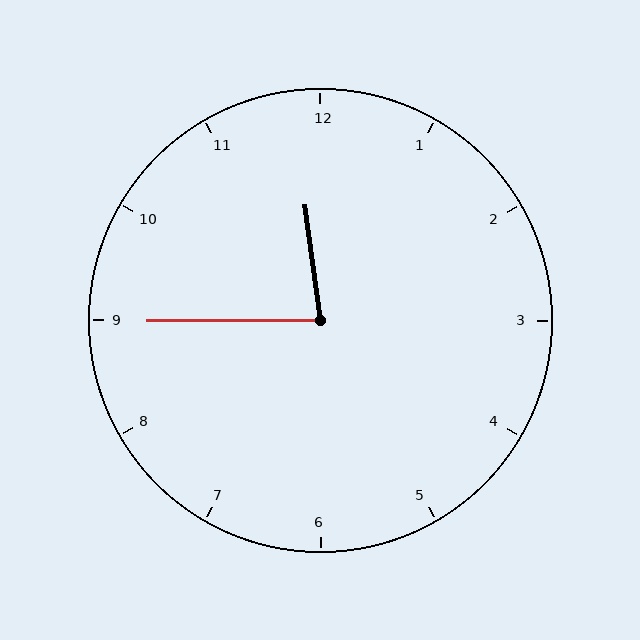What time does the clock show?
11:45.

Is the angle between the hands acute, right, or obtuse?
It is acute.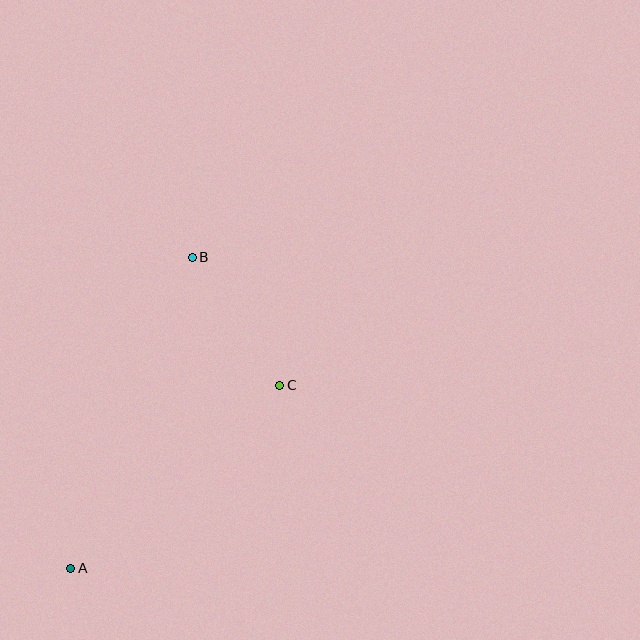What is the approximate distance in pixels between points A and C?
The distance between A and C is approximately 278 pixels.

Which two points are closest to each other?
Points B and C are closest to each other.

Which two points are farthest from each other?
Points A and B are farthest from each other.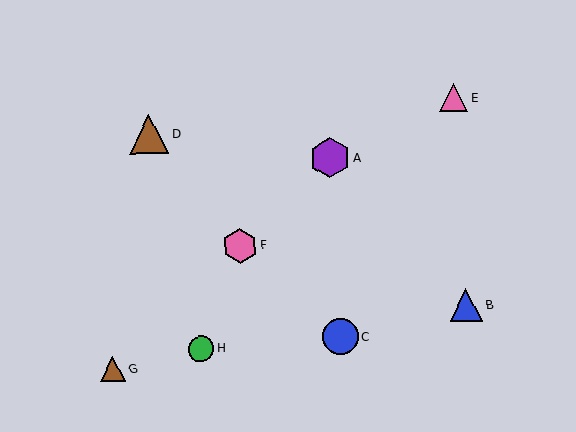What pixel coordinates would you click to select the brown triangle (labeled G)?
Click at (113, 369) to select the brown triangle G.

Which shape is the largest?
The purple hexagon (labeled A) is the largest.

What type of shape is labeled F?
Shape F is a pink hexagon.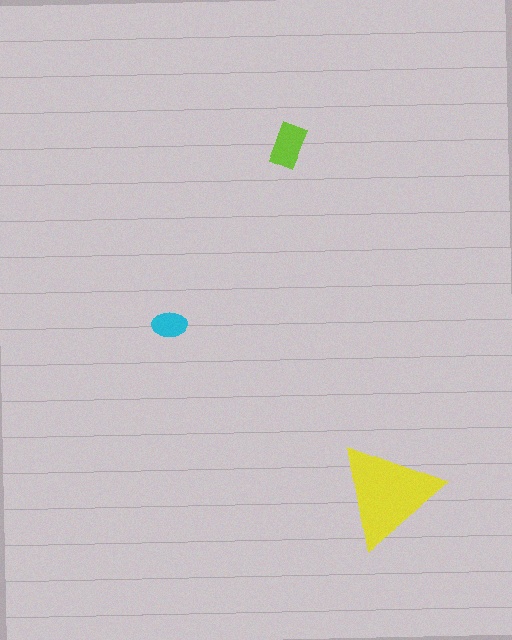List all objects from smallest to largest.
The cyan ellipse, the lime rectangle, the yellow triangle.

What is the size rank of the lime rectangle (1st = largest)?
2nd.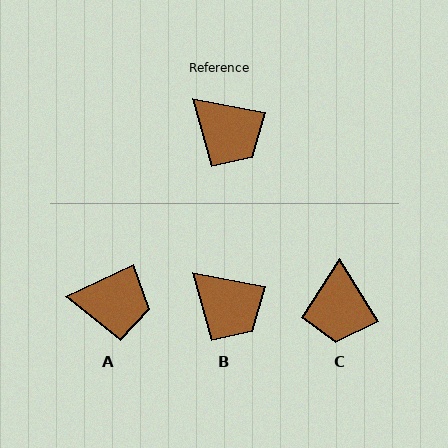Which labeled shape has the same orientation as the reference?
B.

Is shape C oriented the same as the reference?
No, it is off by about 48 degrees.